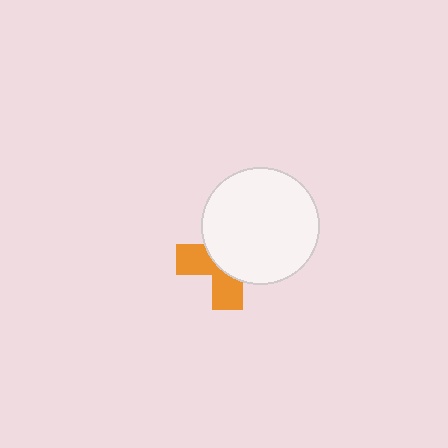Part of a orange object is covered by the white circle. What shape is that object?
It is a cross.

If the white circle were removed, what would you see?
You would see the complete orange cross.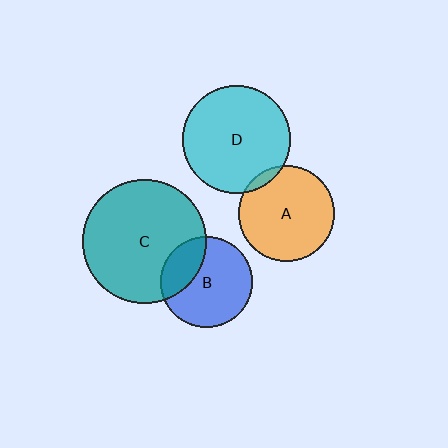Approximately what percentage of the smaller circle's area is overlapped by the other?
Approximately 5%.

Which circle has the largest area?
Circle C (teal).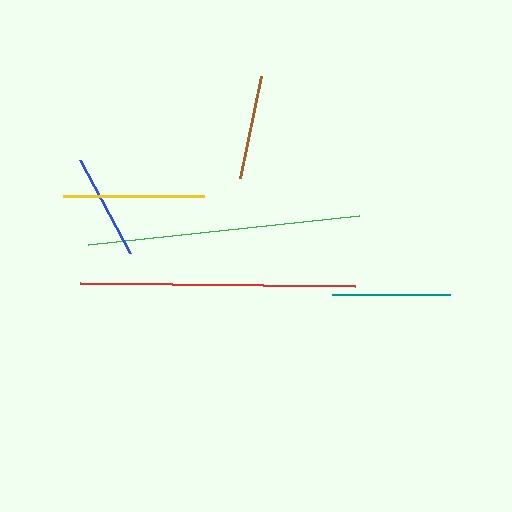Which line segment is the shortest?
The brown line is the shortest at approximately 105 pixels.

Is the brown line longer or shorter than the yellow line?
The yellow line is longer than the brown line.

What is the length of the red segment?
The red segment is approximately 274 pixels long.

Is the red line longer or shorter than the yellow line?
The red line is longer than the yellow line.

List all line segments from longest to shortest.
From longest to shortest: red, green, yellow, teal, blue, brown.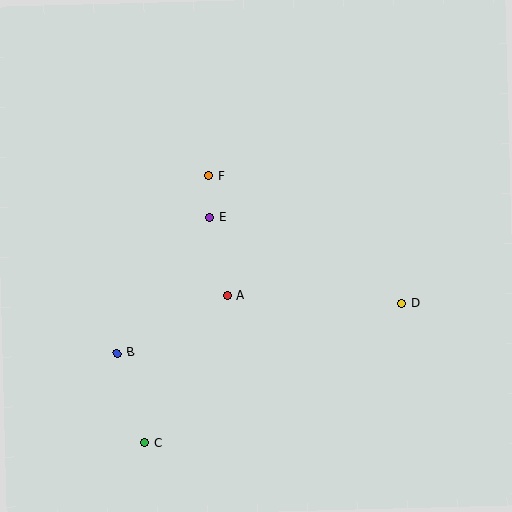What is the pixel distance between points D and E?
The distance between D and E is 211 pixels.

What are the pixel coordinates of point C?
Point C is at (145, 443).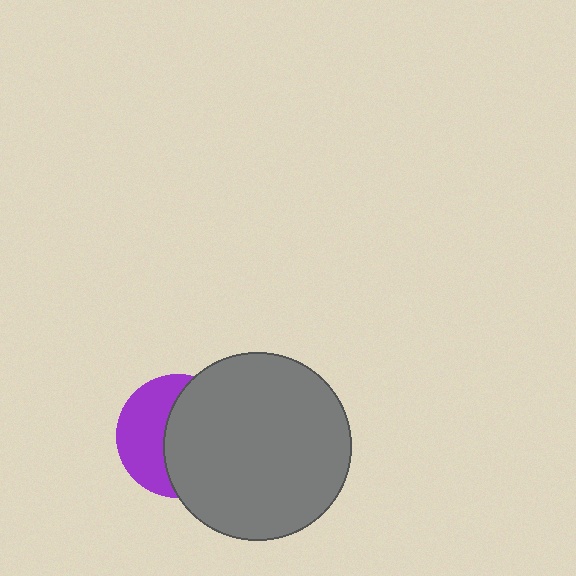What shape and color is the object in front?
The object in front is a gray circle.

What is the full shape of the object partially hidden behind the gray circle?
The partially hidden object is a purple circle.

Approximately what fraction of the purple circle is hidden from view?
Roughly 57% of the purple circle is hidden behind the gray circle.